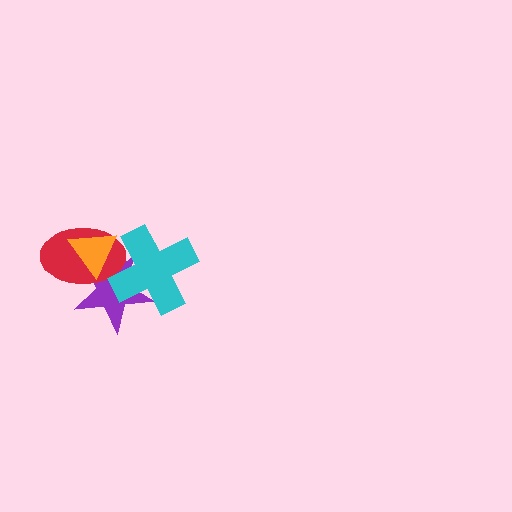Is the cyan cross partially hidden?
No, no other shape covers it.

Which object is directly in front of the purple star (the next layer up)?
The red ellipse is directly in front of the purple star.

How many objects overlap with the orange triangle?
3 objects overlap with the orange triangle.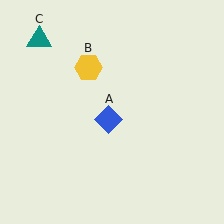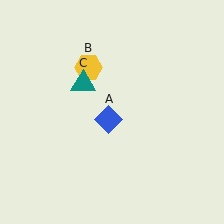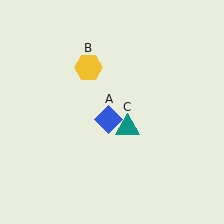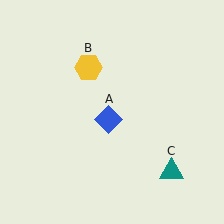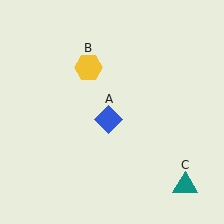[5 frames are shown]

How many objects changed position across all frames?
1 object changed position: teal triangle (object C).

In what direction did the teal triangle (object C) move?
The teal triangle (object C) moved down and to the right.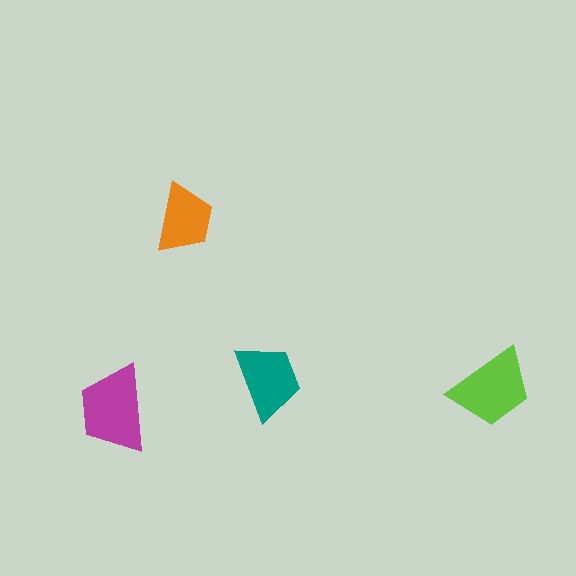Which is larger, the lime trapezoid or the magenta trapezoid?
The magenta one.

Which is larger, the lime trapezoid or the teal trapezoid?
The lime one.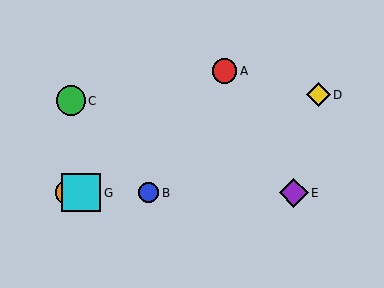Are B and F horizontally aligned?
Yes, both are at y≈193.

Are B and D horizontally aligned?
No, B is at y≈193 and D is at y≈95.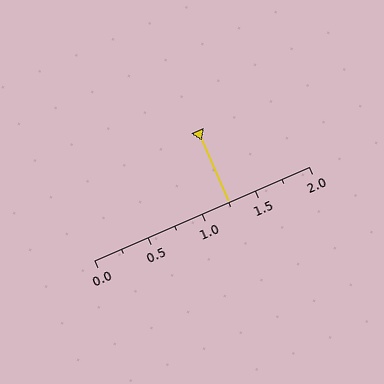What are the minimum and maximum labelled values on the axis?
The axis runs from 0.0 to 2.0.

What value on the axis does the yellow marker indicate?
The marker indicates approximately 1.25.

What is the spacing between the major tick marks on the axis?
The major ticks are spaced 0.5 apart.